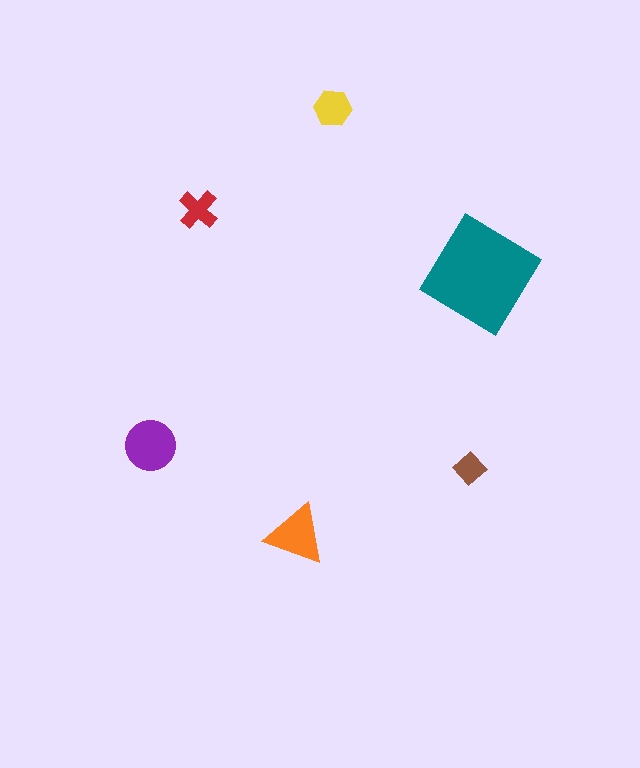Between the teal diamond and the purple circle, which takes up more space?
The teal diamond.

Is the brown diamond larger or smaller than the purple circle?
Smaller.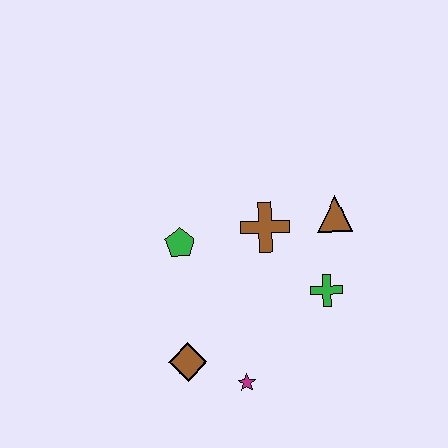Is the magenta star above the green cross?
No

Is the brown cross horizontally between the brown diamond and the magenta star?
No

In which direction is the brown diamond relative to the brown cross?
The brown diamond is below the brown cross.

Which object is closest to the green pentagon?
The brown cross is closest to the green pentagon.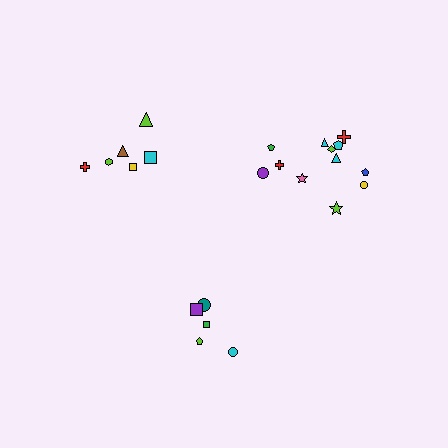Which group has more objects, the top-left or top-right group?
The top-right group.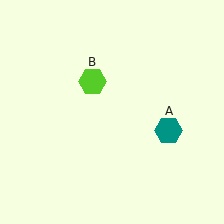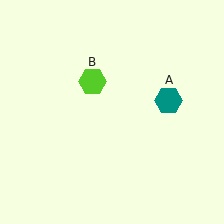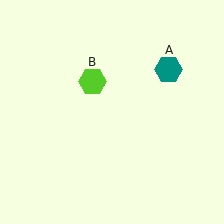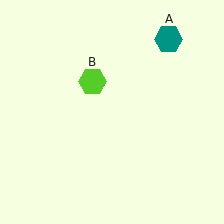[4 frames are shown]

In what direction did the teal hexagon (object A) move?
The teal hexagon (object A) moved up.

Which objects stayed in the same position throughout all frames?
Lime hexagon (object B) remained stationary.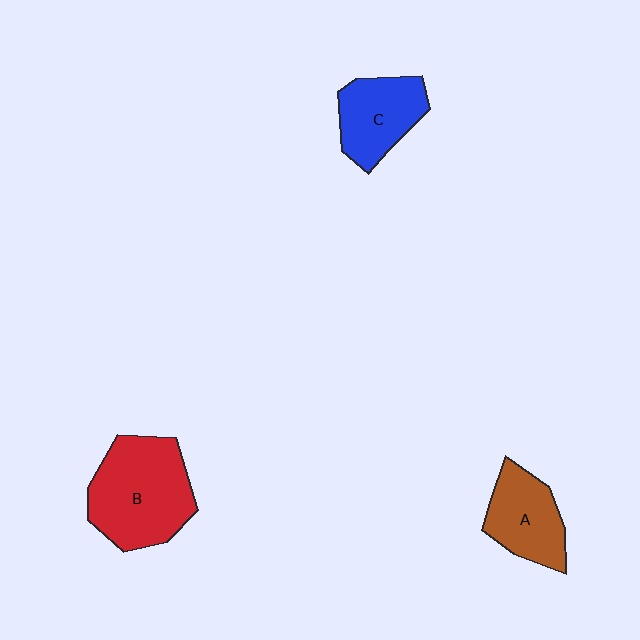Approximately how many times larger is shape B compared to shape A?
Approximately 1.6 times.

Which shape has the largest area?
Shape B (red).